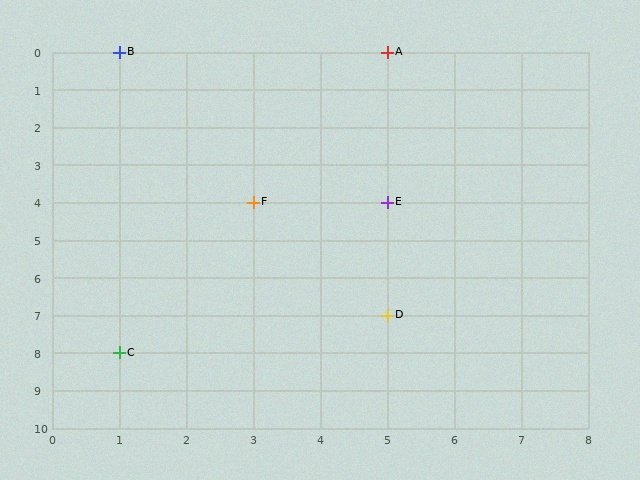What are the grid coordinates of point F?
Point F is at grid coordinates (3, 4).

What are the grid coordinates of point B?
Point B is at grid coordinates (1, 0).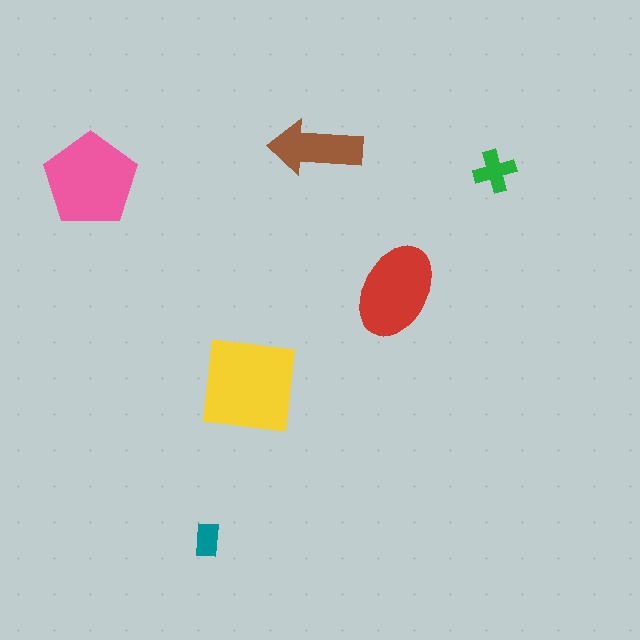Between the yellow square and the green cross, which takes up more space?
The yellow square.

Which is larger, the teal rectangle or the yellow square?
The yellow square.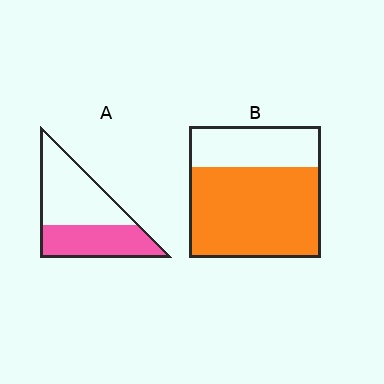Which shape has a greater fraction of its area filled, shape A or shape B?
Shape B.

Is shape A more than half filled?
No.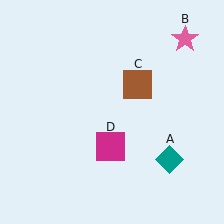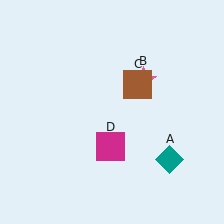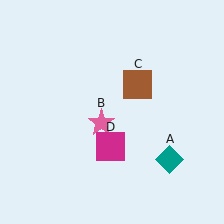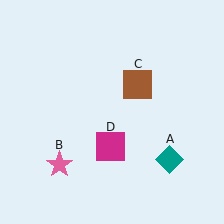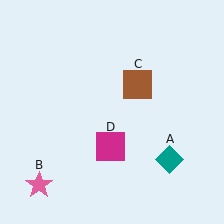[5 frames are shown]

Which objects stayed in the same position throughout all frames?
Teal diamond (object A) and brown square (object C) and magenta square (object D) remained stationary.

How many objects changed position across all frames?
1 object changed position: pink star (object B).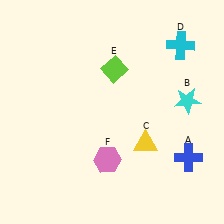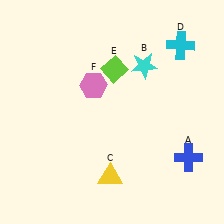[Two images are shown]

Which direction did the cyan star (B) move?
The cyan star (B) moved left.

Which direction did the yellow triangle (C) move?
The yellow triangle (C) moved left.